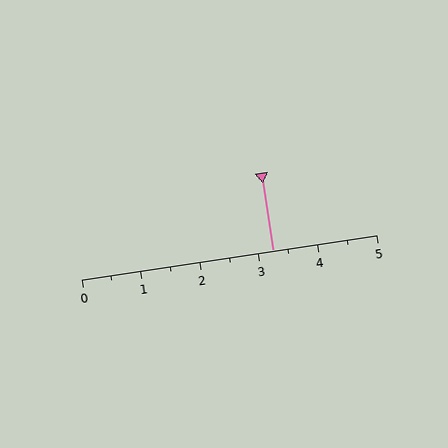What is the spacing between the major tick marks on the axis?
The major ticks are spaced 1 apart.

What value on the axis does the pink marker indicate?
The marker indicates approximately 3.2.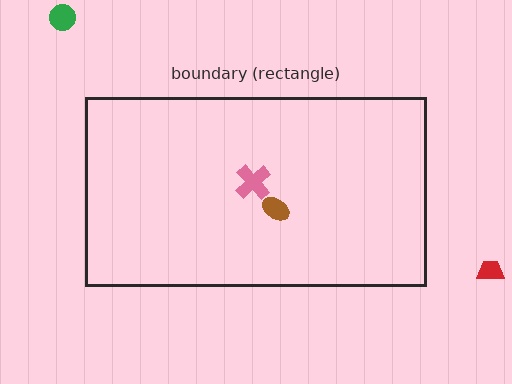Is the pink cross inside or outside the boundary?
Inside.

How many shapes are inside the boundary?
2 inside, 2 outside.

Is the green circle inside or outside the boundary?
Outside.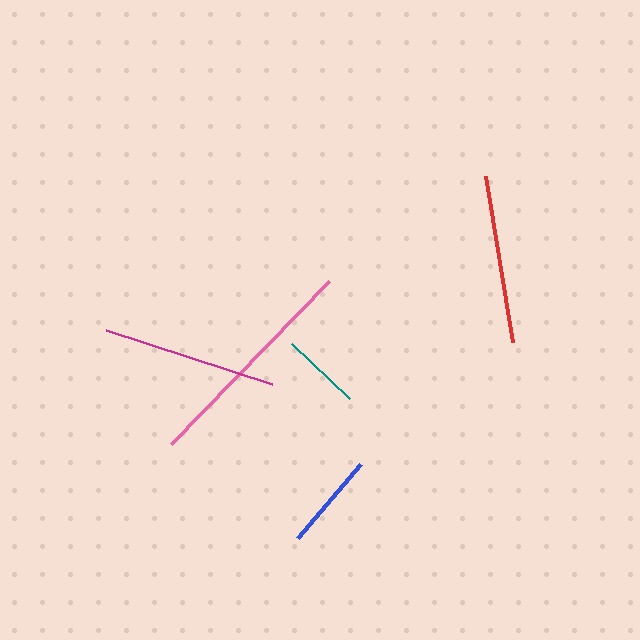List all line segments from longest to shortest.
From longest to shortest: pink, magenta, red, blue, teal.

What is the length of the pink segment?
The pink segment is approximately 227 pixels long.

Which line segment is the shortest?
The teal line is the shortest at approximately 80 pixels.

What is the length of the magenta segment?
The magenta segment is approximately 175 pixels long.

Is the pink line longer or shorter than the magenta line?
The pink line is longer than the magenta line.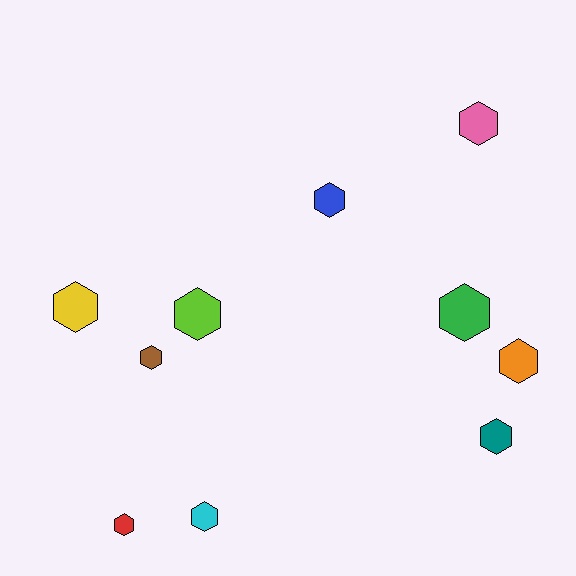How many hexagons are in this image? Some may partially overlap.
There are 10 hexagons.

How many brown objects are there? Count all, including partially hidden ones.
There is 1 brown object.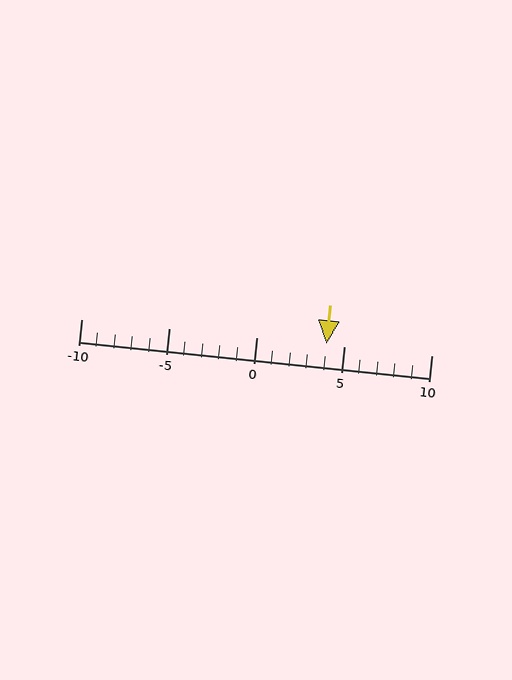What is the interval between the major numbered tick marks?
The major tick marks are spaced 5 units apart.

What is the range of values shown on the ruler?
The ruler shows values from -10 to 10.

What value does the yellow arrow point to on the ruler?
The yellow arrow points to approximately 4.